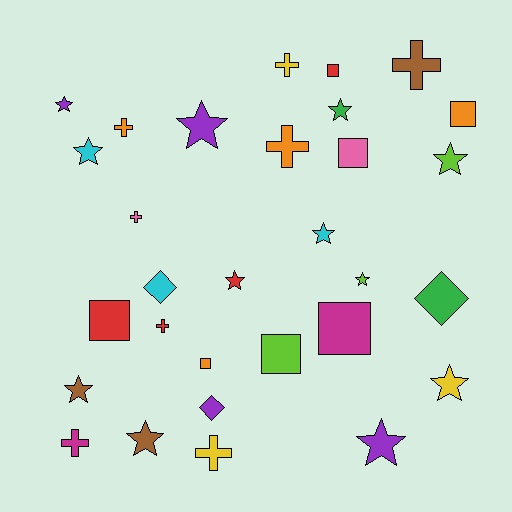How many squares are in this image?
There are 7 squares.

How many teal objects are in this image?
There are no teal objects.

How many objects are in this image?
There are 30 objects.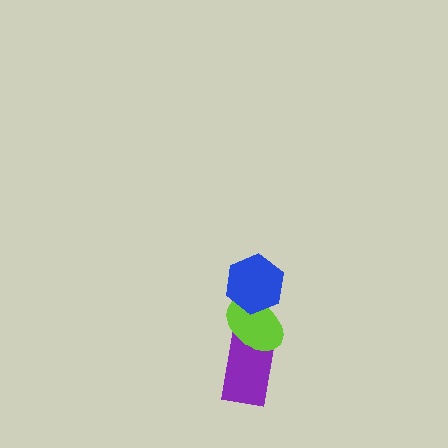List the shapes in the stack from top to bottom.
From top to bottom: the blue hexagon, the lime ellipse, the purple rectangle.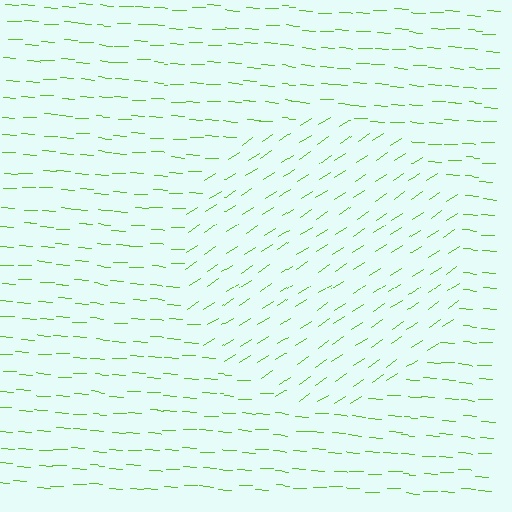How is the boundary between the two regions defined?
The boundary is defined purely by a change in line orientation (approximately 37 degrees difference). All lines are the same color and thickness.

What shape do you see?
I see a circle.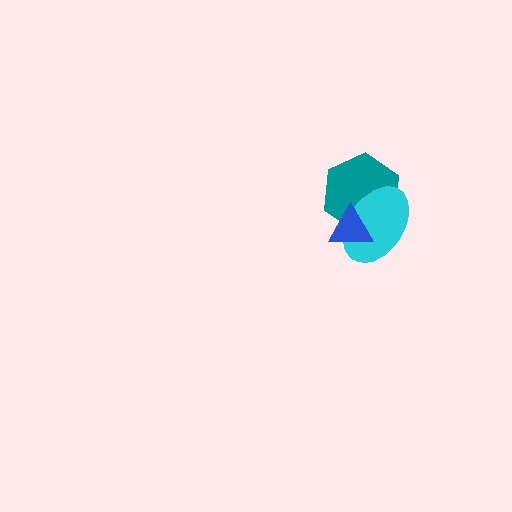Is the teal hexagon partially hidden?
Yes, it is partially covered by another shape.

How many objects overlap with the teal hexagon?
2 objects overlap with the teal hexagon.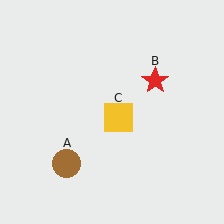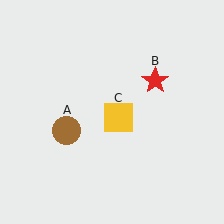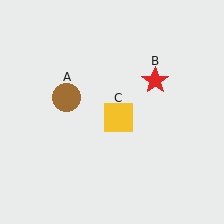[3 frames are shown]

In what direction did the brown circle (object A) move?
The brown circle (object A) moved up.